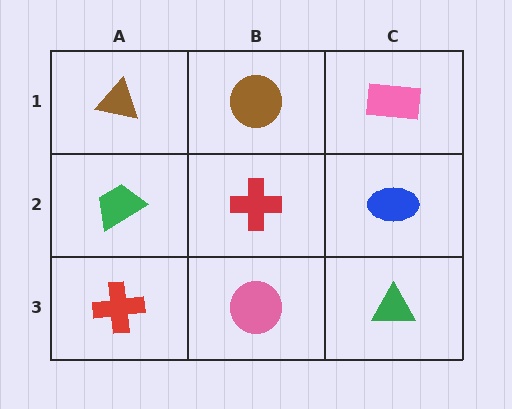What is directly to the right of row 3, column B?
A green triangle.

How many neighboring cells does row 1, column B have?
3.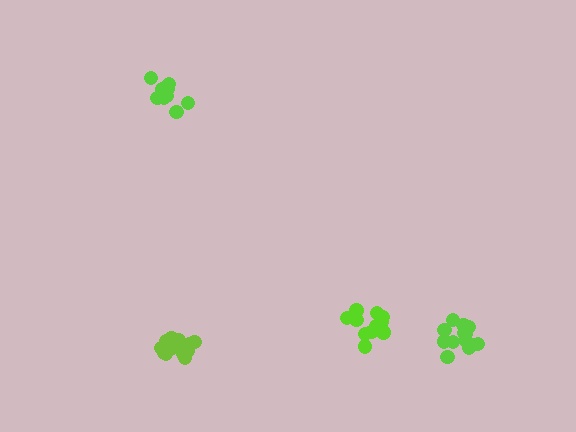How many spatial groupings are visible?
There are 4 spatial groupings.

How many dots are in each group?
Group 1: 13 dots, Group 2: 12 dots, Group 3: 16 dots, Group 4: 11 dots (52 total).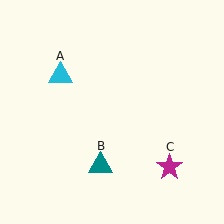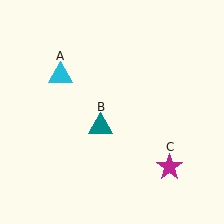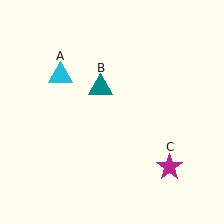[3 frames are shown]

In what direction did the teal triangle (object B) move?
The teal triangle (object B) moved up.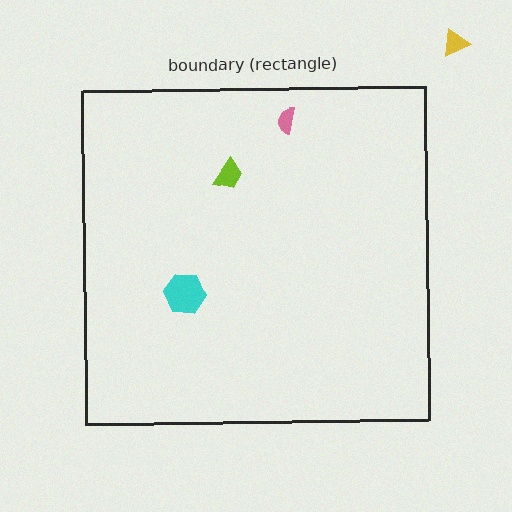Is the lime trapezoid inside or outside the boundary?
Inside.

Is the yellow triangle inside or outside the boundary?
Outside.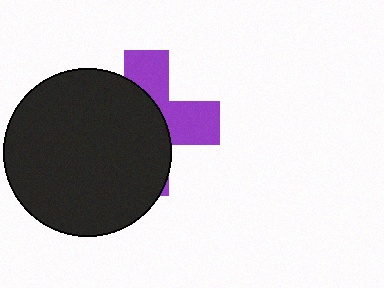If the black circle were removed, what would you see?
You would see the complete purple cross.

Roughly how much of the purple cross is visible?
A small part of it is visible (roughly 40%).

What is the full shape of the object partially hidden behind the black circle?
The partially hidden object is a purple cross.